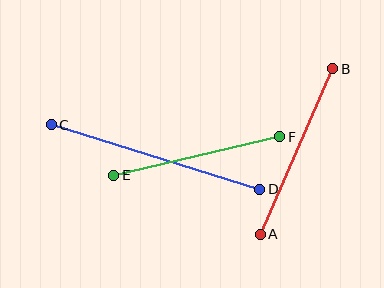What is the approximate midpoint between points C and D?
The midpoint is at approximately (156, 157) pixels.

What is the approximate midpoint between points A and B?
The midpoint is at approximately (296, 151) pixels.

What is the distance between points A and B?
The distance is approximately 181 pixels.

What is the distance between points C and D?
The distance is approximately 218 pixels.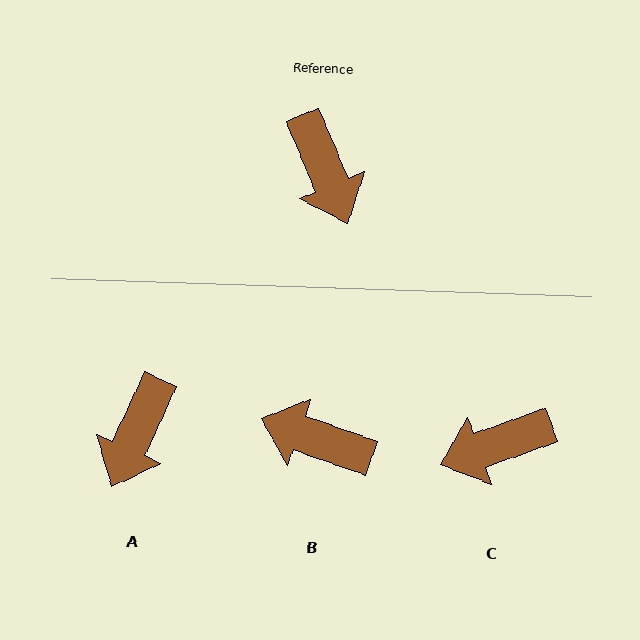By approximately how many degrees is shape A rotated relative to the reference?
Approximately 47 degrees clockwise.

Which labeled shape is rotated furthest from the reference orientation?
B, about 132 degrees away.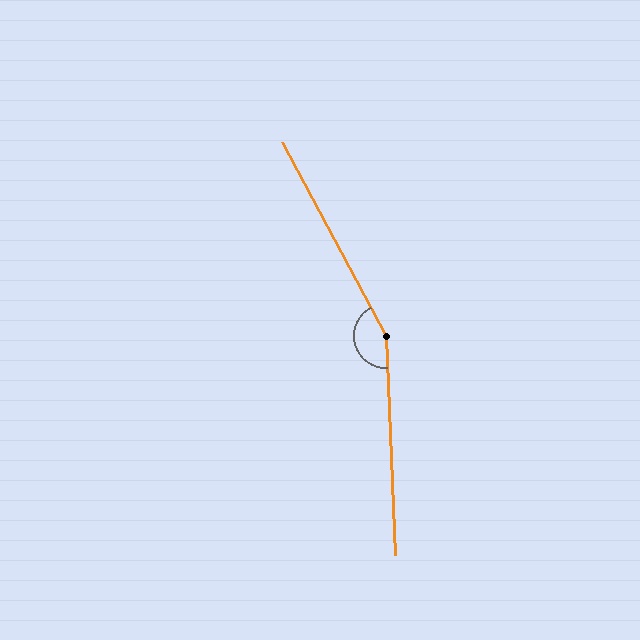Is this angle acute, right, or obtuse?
It is obtuse.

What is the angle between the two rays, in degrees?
Approximately 154 degrees.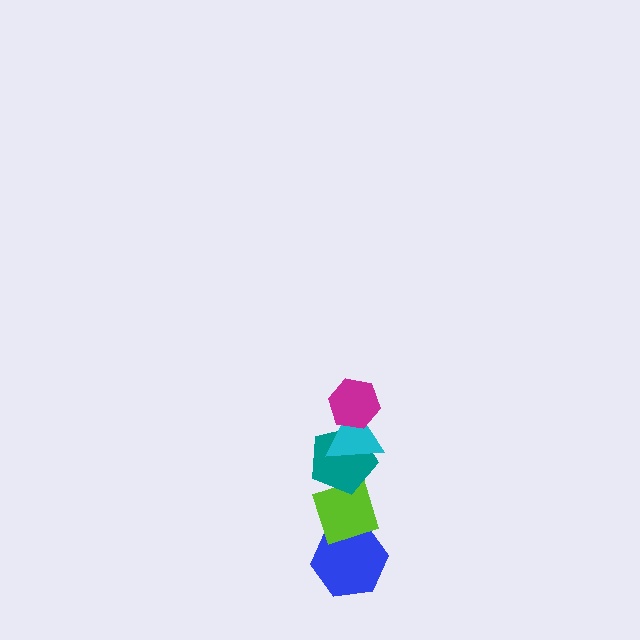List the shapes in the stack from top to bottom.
From top to bottom: the magenta hexagon, the cyan triangle, the teal pentagon, the lime diamond, the blue hexagon.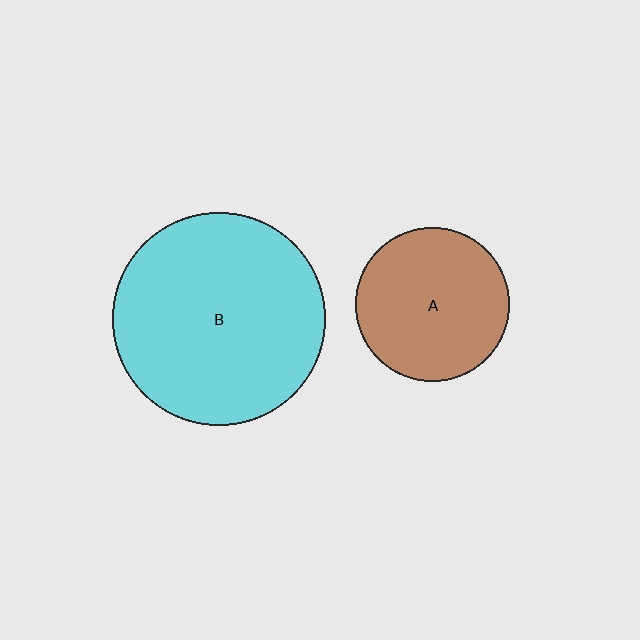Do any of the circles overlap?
No, none of the circles overlap.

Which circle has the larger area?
Circle B (cyan).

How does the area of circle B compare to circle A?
Approximately 1.9 times.